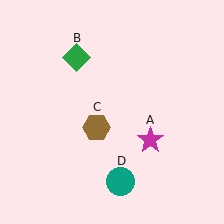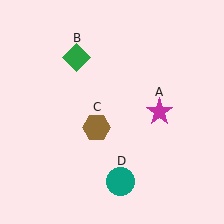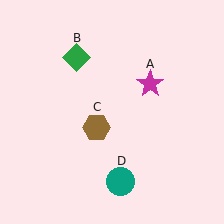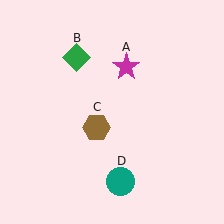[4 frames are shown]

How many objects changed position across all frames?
1 object changed position: magenta star (object A).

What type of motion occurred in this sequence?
The magenta star (object A) rotated counterclockwise around the center of the scene.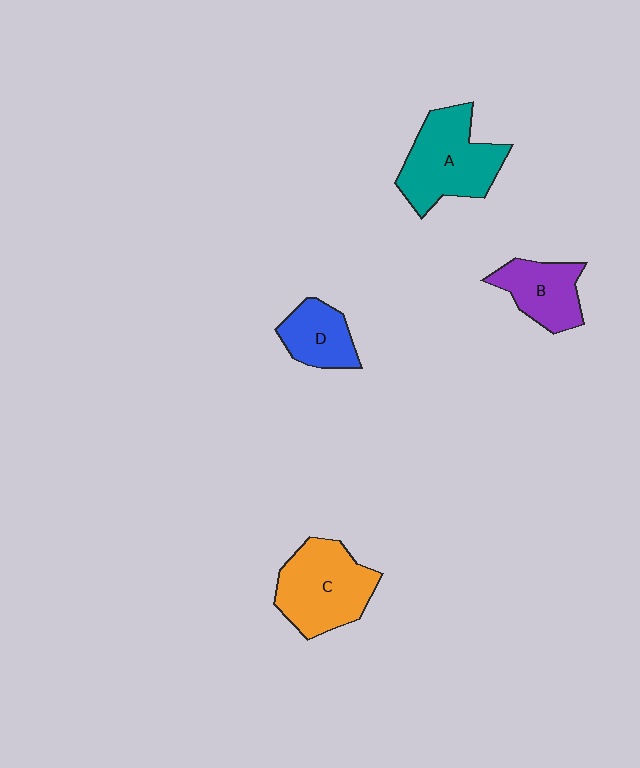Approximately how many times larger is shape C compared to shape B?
Approximately 1.5 times.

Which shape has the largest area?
Shape A (teal).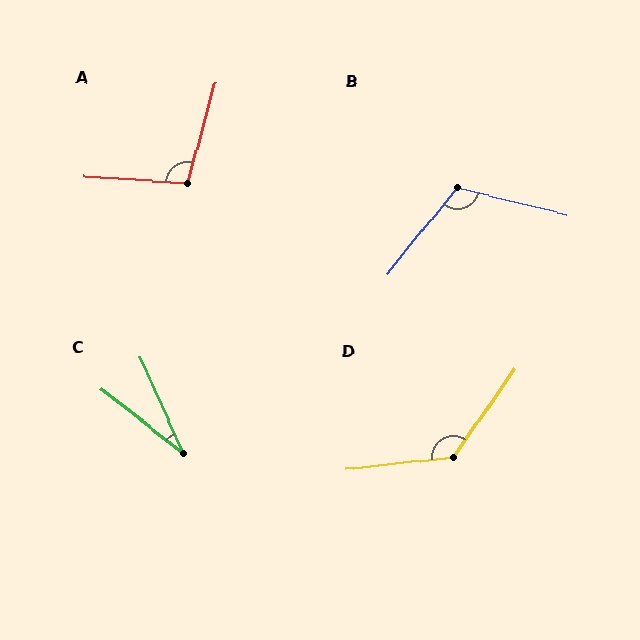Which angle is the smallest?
C, at approximately 28 degrees.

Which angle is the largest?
D, at approximately 131 degrees.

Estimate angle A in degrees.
Approximately 102 degrees.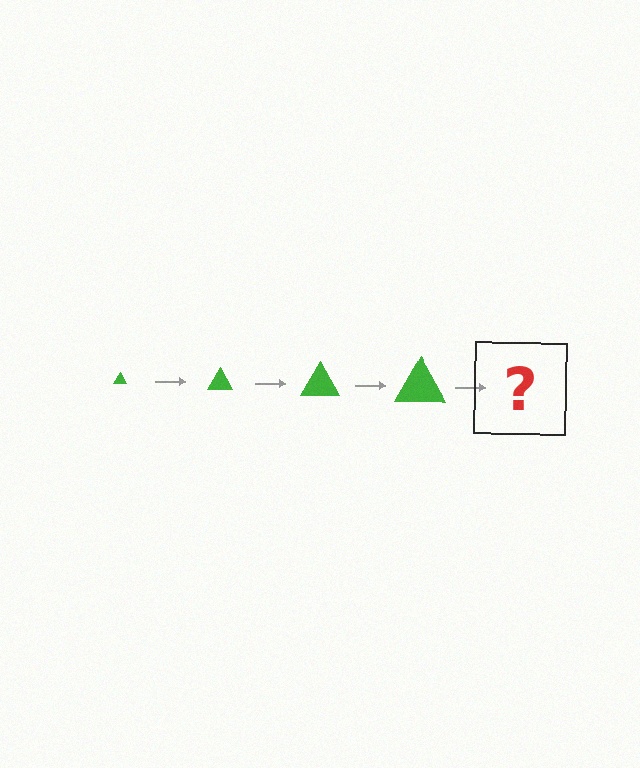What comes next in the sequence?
The next element should be a green triangle, larger than the previous one.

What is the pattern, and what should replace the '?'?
The pattern is that the triangle gets progressively larger each step. The '?' should be a green triangle, larger than the previous one.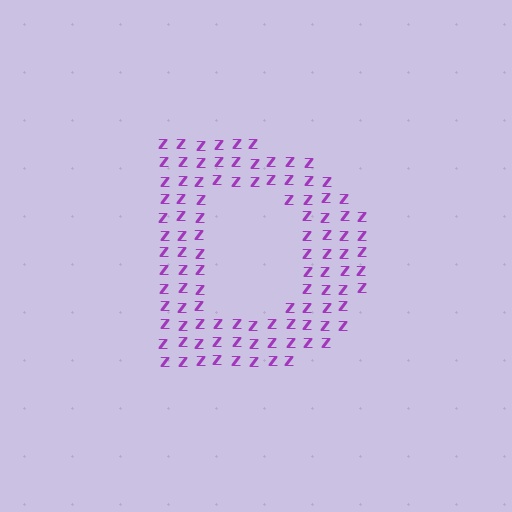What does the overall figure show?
The overall figure shows the letter D.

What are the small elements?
The small elements are letter Z's.